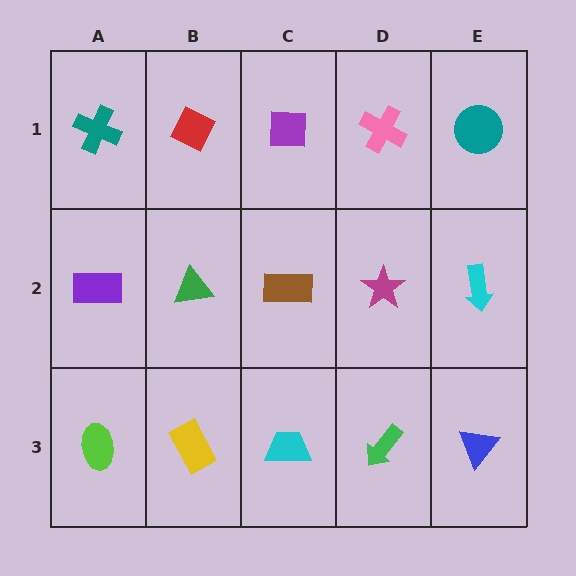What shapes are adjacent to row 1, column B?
A green triangle (row 2, column B), a teal cross (row 1, column A), a purple square (row 1, column C).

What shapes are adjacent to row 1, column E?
A cyan arrow (row 2, column E), a pink cross (row 1, column D).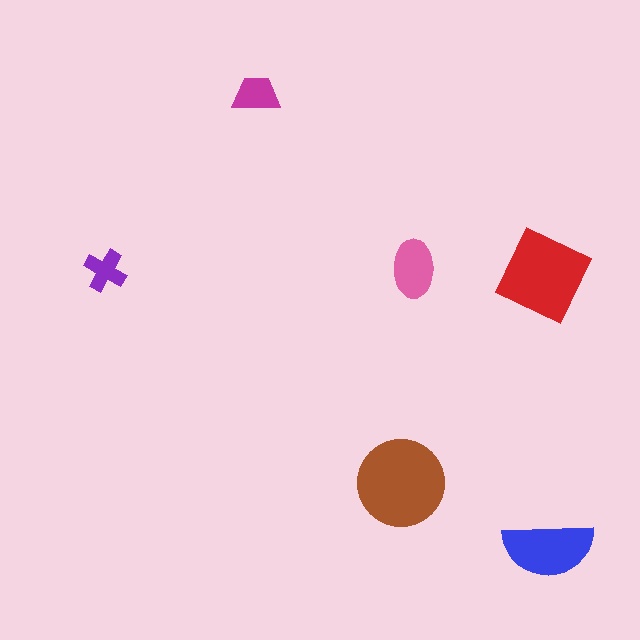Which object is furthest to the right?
The blue semicircle is rightmost.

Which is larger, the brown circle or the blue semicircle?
The brown circle.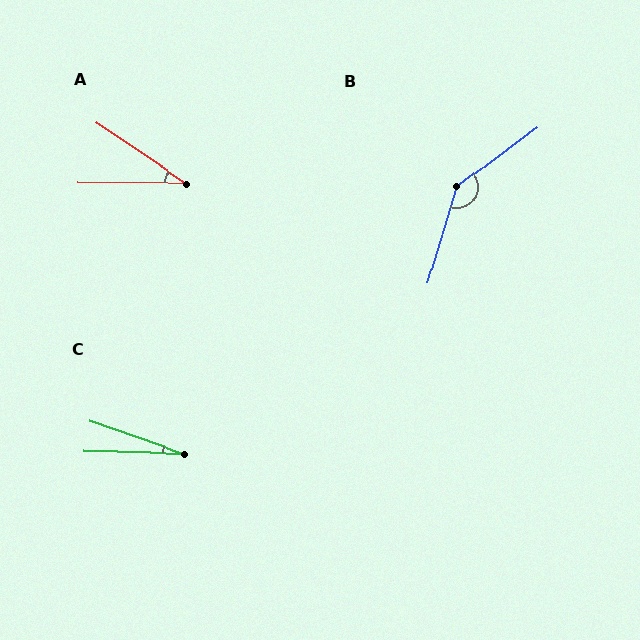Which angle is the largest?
B, at approximately 143 degrees.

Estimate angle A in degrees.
Approximately 33 degrees.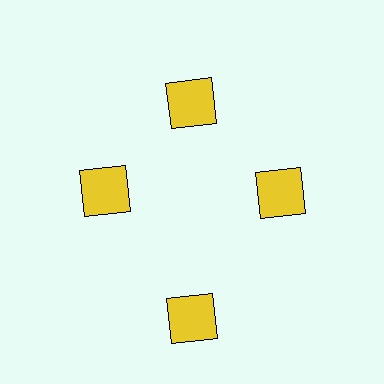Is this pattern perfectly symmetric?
No. The 4 yellow squares are arranged in a ring, but one element near the 6 o'clock position is pushed outward from the center, breaking the 4-fold rotational symmetry.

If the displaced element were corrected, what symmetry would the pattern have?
It would have 4-fold rotational symmetry — the pattern would map onto itself every 90 degrees.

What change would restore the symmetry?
The symmetry would be restored by moving it inward, back onto the ring so that all 4 squares sit at equal angles and equal distance from the center.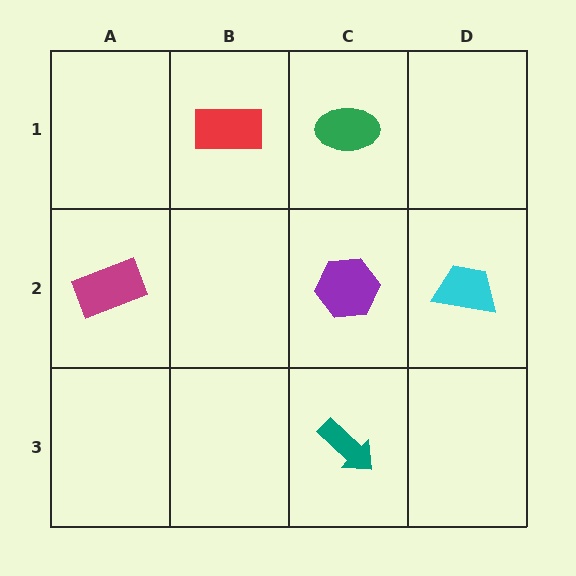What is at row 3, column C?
A teal arrow.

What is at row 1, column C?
A green ellipse.